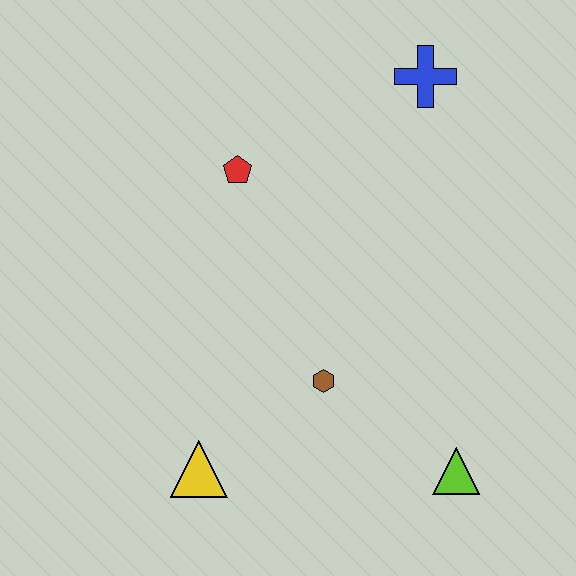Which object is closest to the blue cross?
The red pentagon is closest to the blue cross.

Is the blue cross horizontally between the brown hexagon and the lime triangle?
Yes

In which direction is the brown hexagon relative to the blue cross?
The brown hexagon is below the blue cross.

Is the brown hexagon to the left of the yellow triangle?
No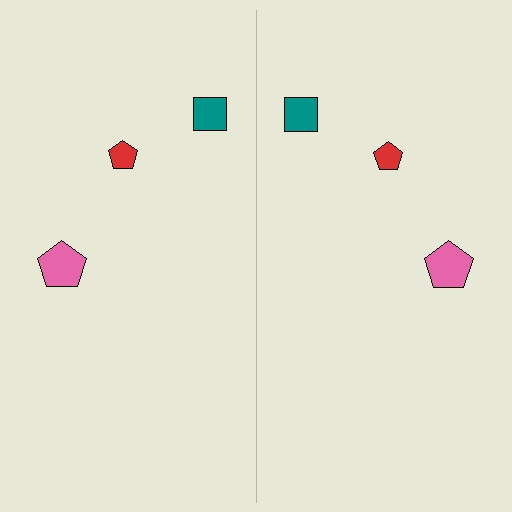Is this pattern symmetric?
Yes, this pattern has bilateral (reflection) symmetry.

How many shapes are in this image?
There are 6 shapes in this image.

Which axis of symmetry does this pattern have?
The pattern has a vertical axis of symmetry running through the center of the image.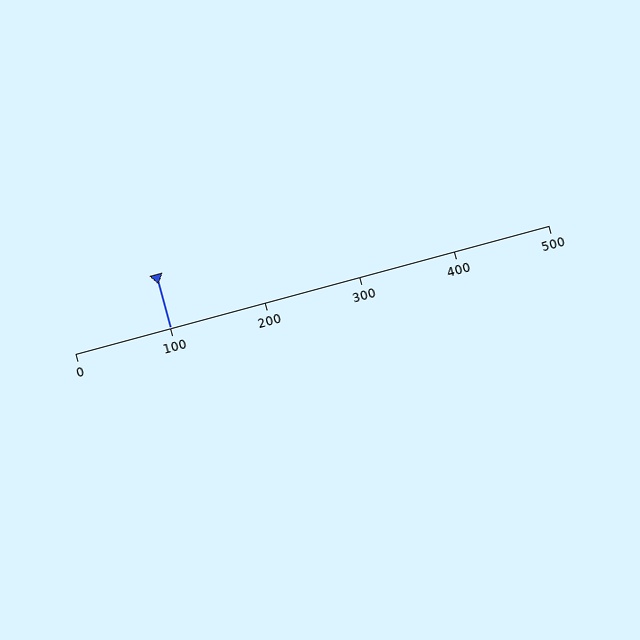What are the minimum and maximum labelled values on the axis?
The axis runs from 0 to 500.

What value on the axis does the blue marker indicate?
The marker indicates approximately 100.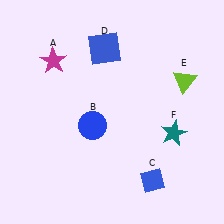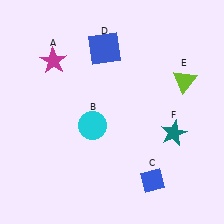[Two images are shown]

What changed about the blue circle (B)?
In Image 1, B is blue. In Image 2, it changed to cyan.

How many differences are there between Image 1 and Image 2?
There is 1 difference between the two images.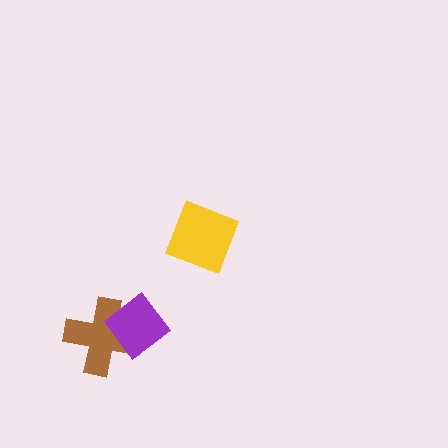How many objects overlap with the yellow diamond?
0 objects overlap with the yellow diamond.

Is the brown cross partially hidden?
Yes, it is partially covered by another shape.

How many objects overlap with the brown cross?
1 object overlaps with the brown cross.